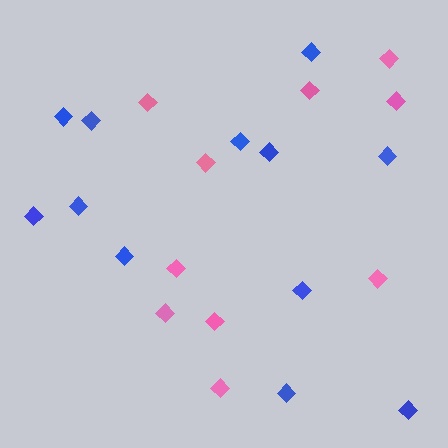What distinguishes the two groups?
There are 2 groups: one group of blue diamonds (12) and one group of pink diamonds (10).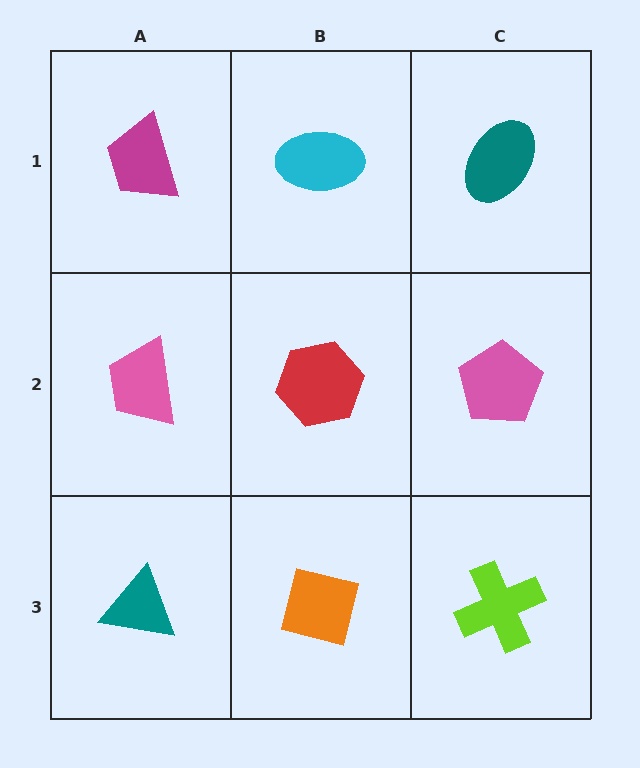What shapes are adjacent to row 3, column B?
A red hexagon (row 2, column B), a teal triangle (row 3, column A), a lime cross (row 3, column C).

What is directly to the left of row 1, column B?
A magenta trapezoid.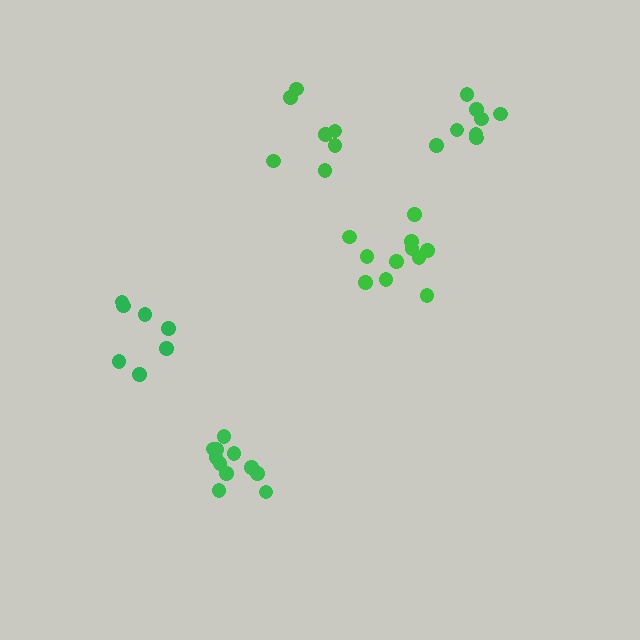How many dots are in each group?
Group 1: 11 dots, Group 2: 8 dots, Group 3: 7 dots, Group 4: 11 dots, Group 5: 7 dots (44 total).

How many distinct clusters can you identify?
There are 5 distinct clusters.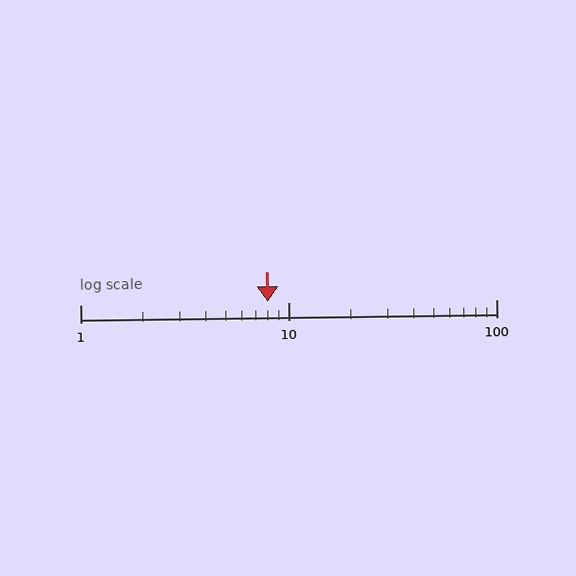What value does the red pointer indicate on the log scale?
The pointer indicates approximately 8.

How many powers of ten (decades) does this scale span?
The scale spans 2 decades, from 1 to 100.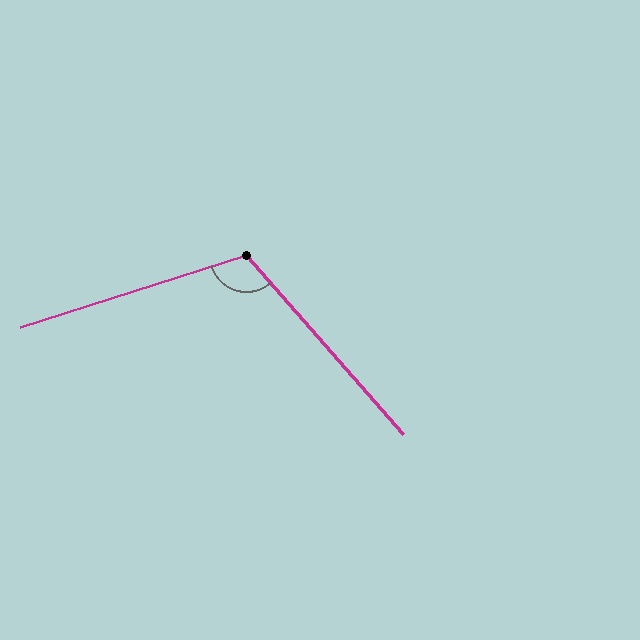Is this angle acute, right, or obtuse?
It is obtuse.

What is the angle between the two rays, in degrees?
Approximately 114 degrees.